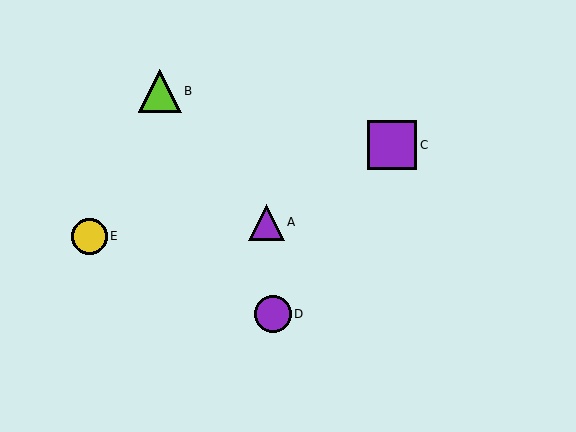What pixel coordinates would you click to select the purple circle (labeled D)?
Click at (273, 314) to select the purple circle D.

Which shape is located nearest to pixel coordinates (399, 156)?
The purple square (labeled C) at (392, 145) is nearest to that location.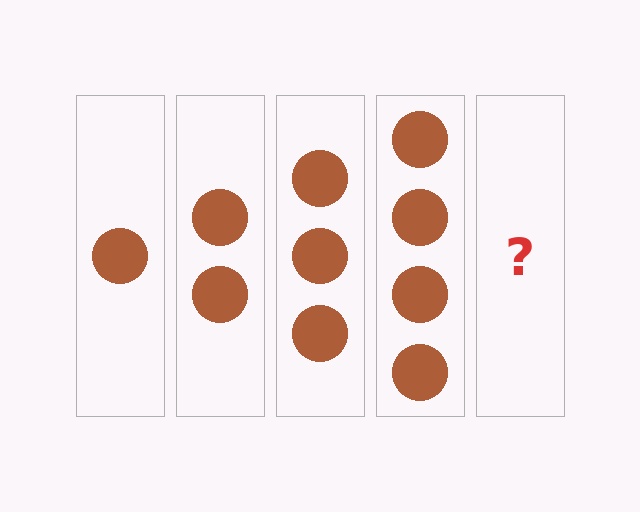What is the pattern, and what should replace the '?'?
The pattern is that each step adds one more circle. The '?' should be 5 circles.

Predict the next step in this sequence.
The next step is 5 circles.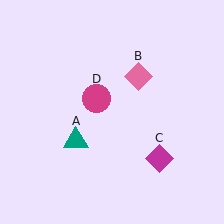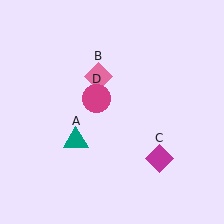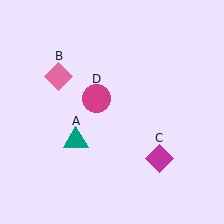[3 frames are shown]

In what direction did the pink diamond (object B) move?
The pink diamond (object B) moved left.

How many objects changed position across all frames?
1 object changed position: pink diamond (object B).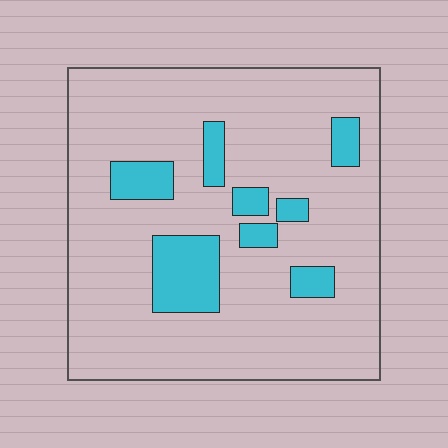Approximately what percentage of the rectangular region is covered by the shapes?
Approximately 15%.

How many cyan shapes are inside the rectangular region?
8.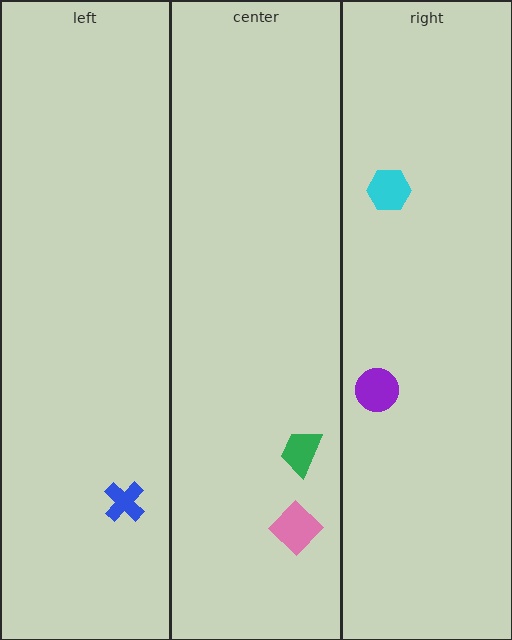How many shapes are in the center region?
2.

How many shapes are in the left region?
1.